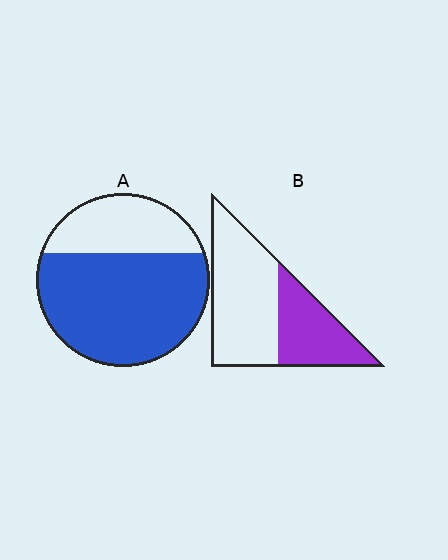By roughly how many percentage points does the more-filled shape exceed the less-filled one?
By roughly 30 percentage points (A over B).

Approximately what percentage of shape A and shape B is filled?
A is approximately 70% and B is approximately 40%.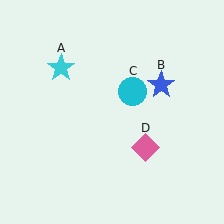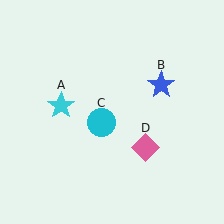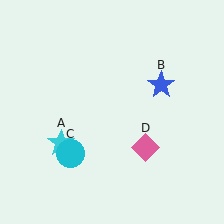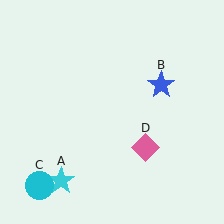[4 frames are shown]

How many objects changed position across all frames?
2 objects changed position: cyan star (object A), cyan circle (object C).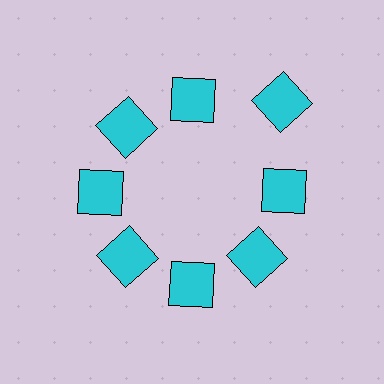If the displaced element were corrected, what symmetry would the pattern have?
It would have 8-fold rotational symmetry — the pattern would map onto itself every 45 degrees.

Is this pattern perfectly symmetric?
No. The 8 cyan squares are arranged in a ring, but one element near the 2 o'clock position is pushed outward from the center, breaking the 8-fold rotational symmetry.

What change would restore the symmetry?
The symmetry would be restored by moving it inward, back onto the ring so that all 8 squares sit at equal angles and equal distance from the center.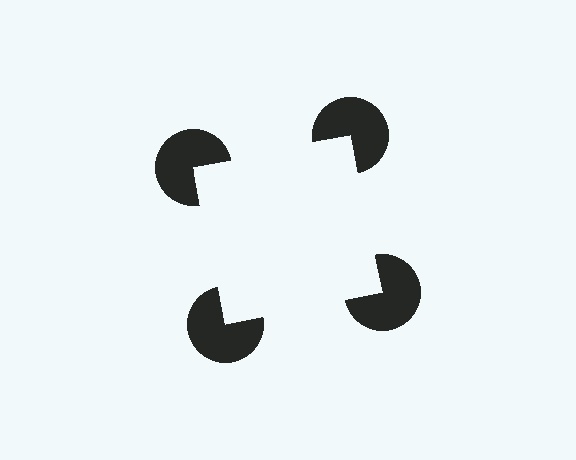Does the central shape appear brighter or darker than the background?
It typically appears slightly brighter than the background, even though no actual brightness change is drawn.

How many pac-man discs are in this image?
There are 4 — one at each vertex of the illusory square.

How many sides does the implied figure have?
4 sides.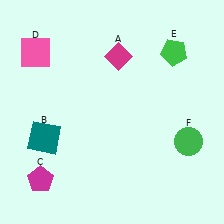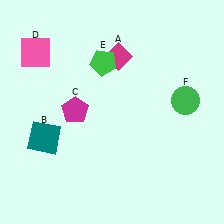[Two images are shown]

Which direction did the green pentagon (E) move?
The green pentagon (E) moved left.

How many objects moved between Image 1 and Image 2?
3 objects moved between the two images.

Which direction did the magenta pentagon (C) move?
The magenta pentagon (C) moved up.